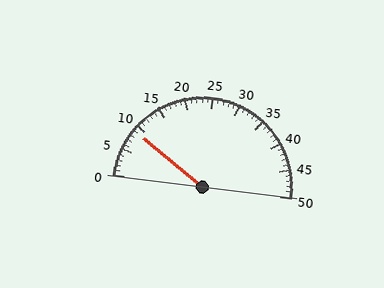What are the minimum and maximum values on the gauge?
The gauge ranges from 0 to 50.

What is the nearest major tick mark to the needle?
The nearest major tick mark is 10.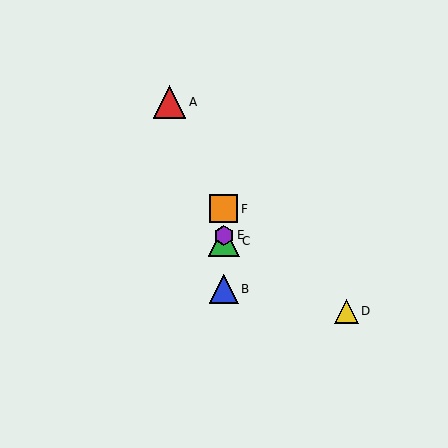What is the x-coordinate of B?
Object B is at x≈224.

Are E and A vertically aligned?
No, E is at x≈224 and A is at x≈170.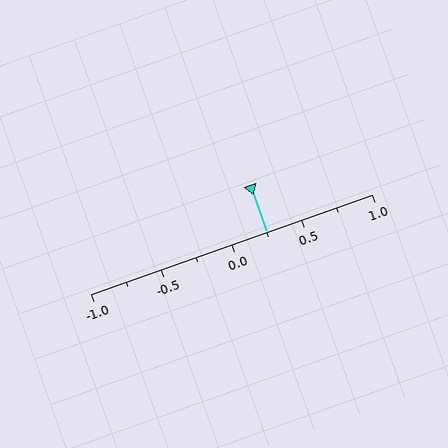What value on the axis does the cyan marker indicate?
The marker indicates approximately 0.25.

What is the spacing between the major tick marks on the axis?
The major ticks are spaced 0.5 apart.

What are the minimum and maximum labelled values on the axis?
The axis runs from -1.0 to 1.0.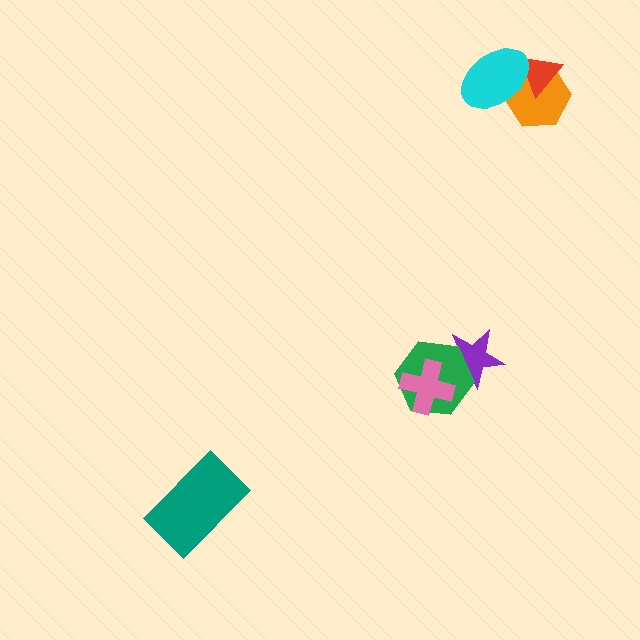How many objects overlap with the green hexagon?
2 objects overlap with the green hexagon.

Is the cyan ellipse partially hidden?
No, no other shape covers it.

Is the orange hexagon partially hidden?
Yes, it is partially covered by another shape.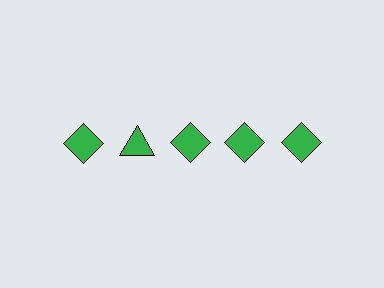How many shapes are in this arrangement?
There are 5 shapes arranged in a grid pattern.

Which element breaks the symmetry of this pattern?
The green triangle in the top row, second from left column breaks the symmetry. All other shapes are green diamonds.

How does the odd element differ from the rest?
It has a different shape: triangle instead of diamond.